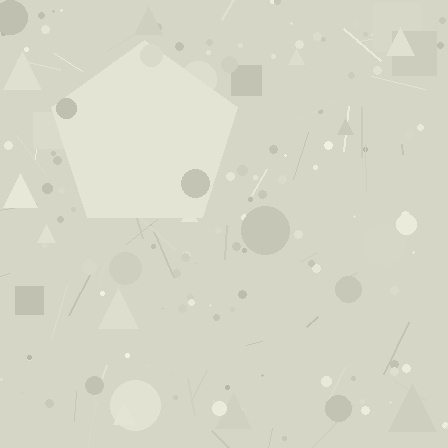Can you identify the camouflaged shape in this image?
The camouflaged shape is a pentagon.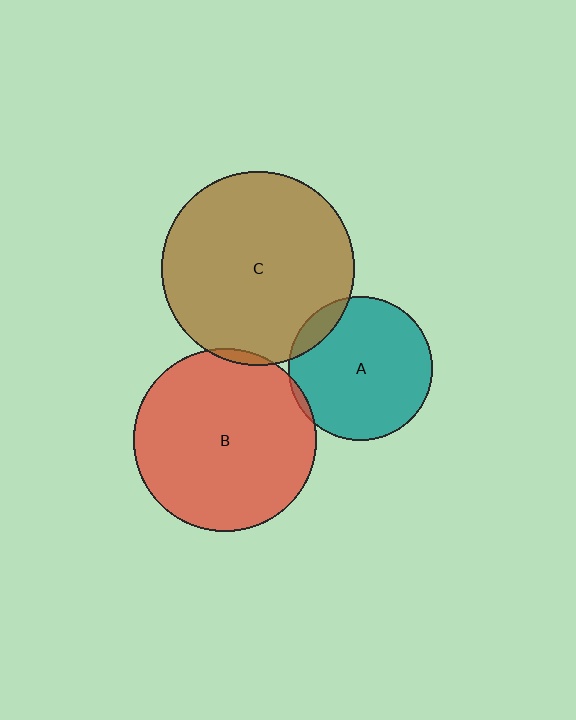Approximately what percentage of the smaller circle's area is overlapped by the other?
Approximately 5%.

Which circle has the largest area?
Circle C (brown).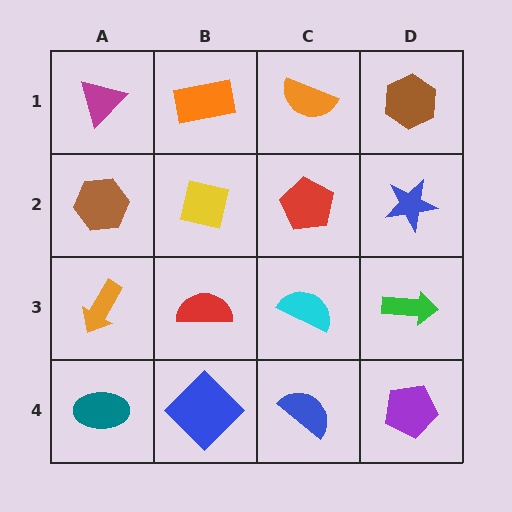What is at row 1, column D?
A brown hexagon.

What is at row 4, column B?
A blue diamond.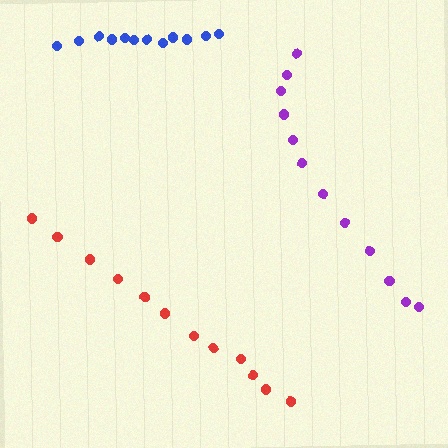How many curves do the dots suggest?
There are 3 distinct paths.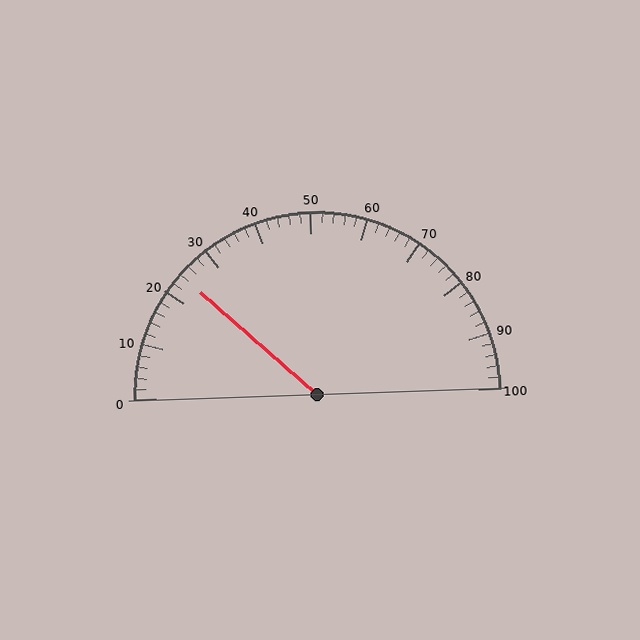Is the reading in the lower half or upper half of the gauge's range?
The reading is in the lower half of the range (0 to 100).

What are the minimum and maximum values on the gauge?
The gauge ranges from 0 to 100.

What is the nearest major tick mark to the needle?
The nearest major tick mark is 20.